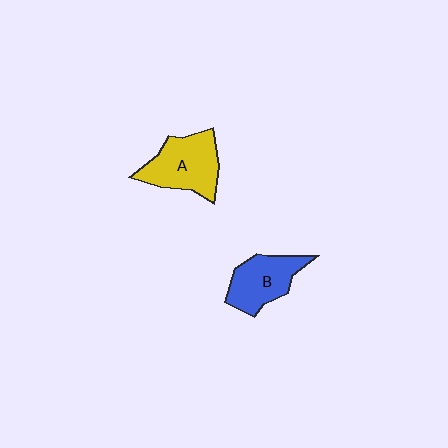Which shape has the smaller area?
Shape B (blue).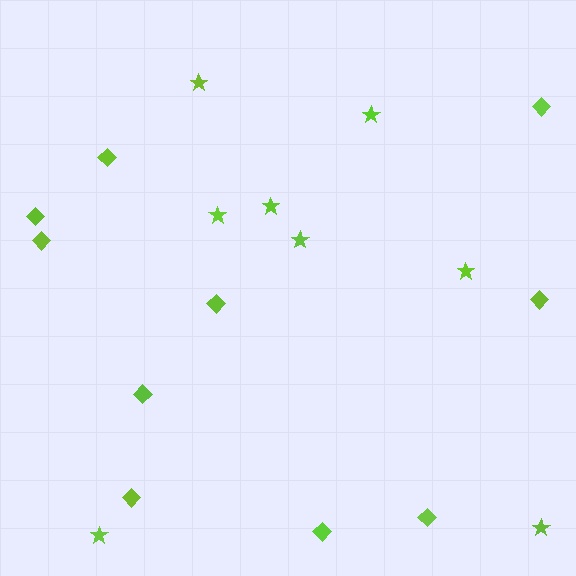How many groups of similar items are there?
There are 2 groups: one group of diamonds (10) and one group of stars (8).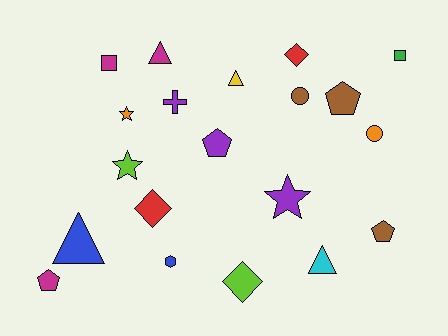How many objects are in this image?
There are 20 objects.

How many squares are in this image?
There are 2 squares.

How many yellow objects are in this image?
There is 1 yellow object.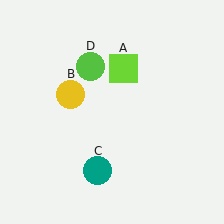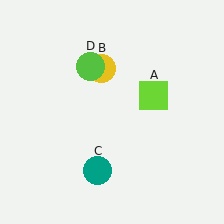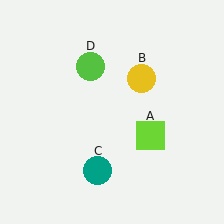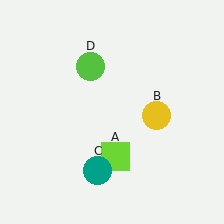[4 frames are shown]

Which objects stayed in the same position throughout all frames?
Teal circle (object C) and lime circle (object D) remained stationary.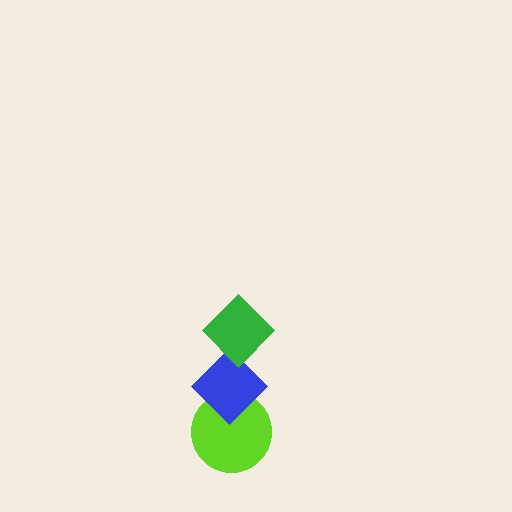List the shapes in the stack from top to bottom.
From top to bottom: the green diamond, the blue diamond, the lime circle.